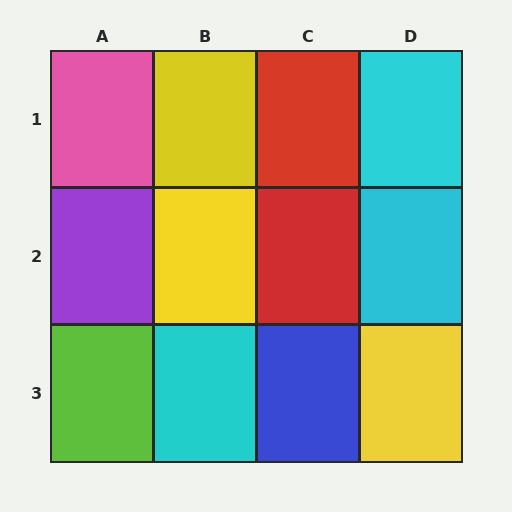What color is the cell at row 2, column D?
Cyan.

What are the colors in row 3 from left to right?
Lime, cyan, blue, yellow.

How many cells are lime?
1 cell is lime.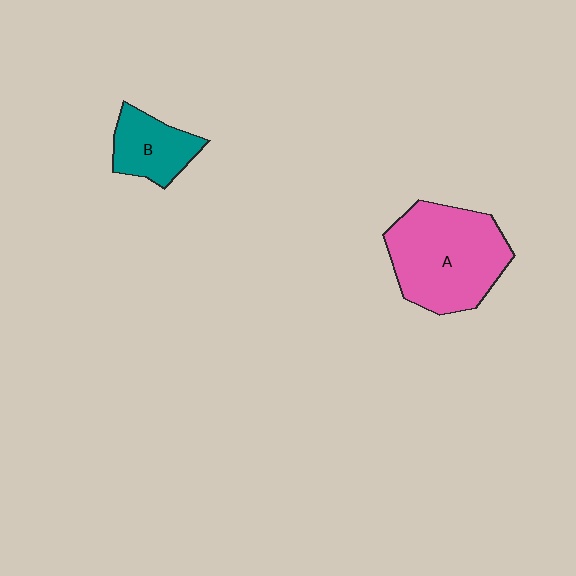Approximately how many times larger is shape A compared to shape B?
Approximately 2.2 times.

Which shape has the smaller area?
Shape B (teal).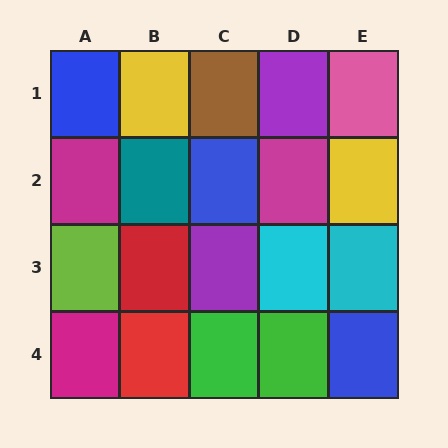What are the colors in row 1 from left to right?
Blue, yellow, brown, purple, pink.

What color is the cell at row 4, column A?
Magenta.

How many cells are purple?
2 cells are purple.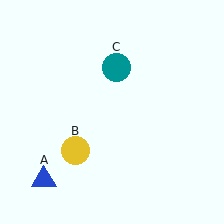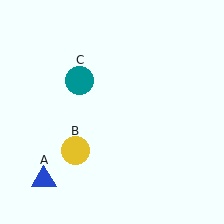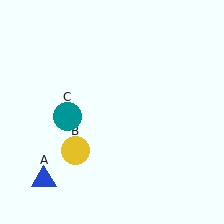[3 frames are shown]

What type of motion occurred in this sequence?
The teal circle (object C) rotated counterclockwise around the center of the scene.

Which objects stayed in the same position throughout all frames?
Blue triangle (object A) and yellow circle (object B) remained stationary.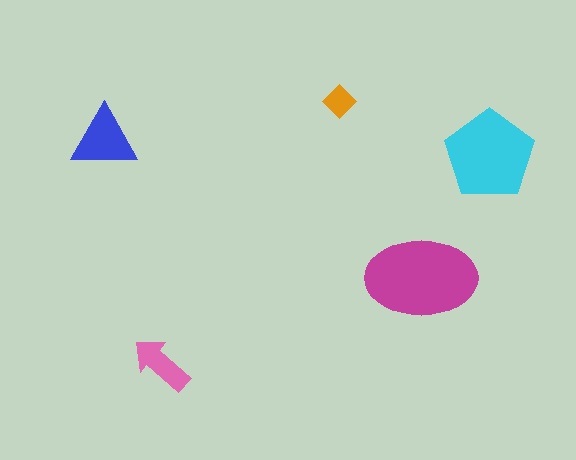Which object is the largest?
The magenta ellipse.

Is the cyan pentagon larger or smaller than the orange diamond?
Larger.